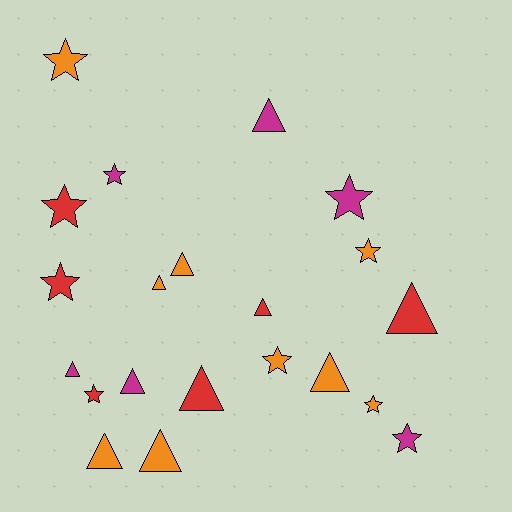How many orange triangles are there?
There are 5 orange triangles.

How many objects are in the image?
There are 21 objects.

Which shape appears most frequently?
Triangle, with 11 objects.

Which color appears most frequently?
Orange, with 9 objects.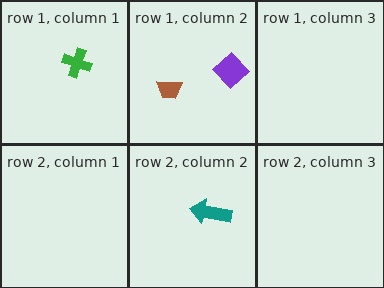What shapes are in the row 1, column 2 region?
The brown trapezoid, the purple diamond.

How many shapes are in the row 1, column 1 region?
1.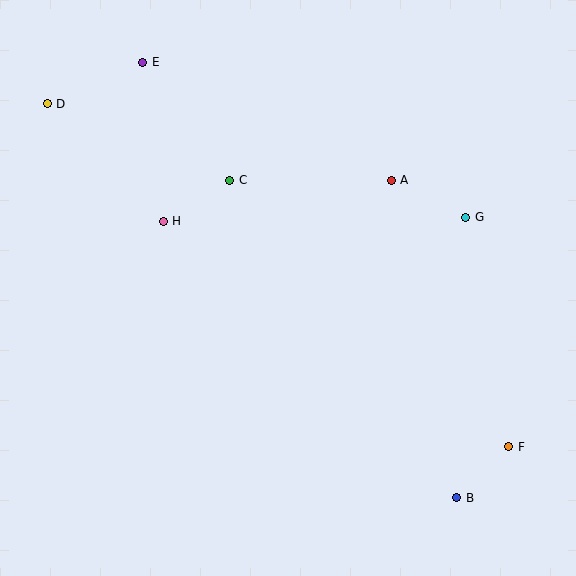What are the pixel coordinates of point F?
Point F is at (509, 447).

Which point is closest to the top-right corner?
Point G is closest to the top-right corner.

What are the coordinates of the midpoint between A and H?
The midpoint between A and H is at (277, 201).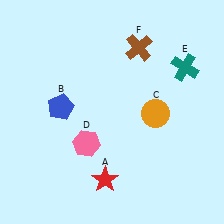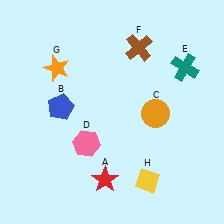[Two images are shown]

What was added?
An orange star (G), a yellow diamond (H) were added in Image 2.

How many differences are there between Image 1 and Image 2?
There are 2 differences between the two images.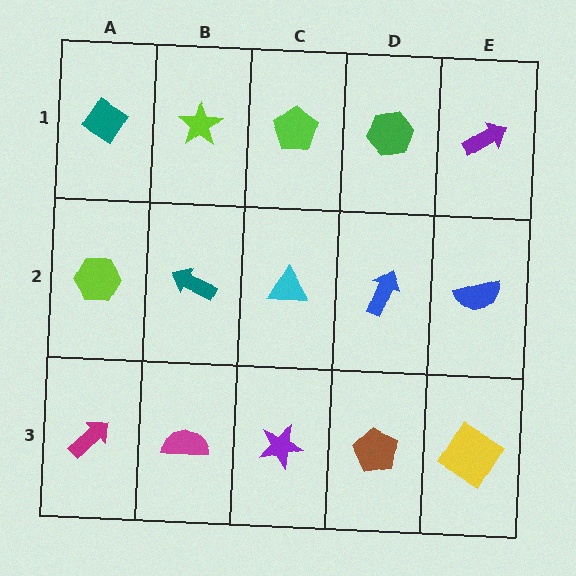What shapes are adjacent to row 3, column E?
A blue semicircle (row 2, column E), a brown pentagon (row 3, column D).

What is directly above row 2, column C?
A lime pentagon.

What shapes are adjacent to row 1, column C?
A cyan triangle (row 2, column C), a lime star (row 1, column B), a green hexagon (row 1, column D).